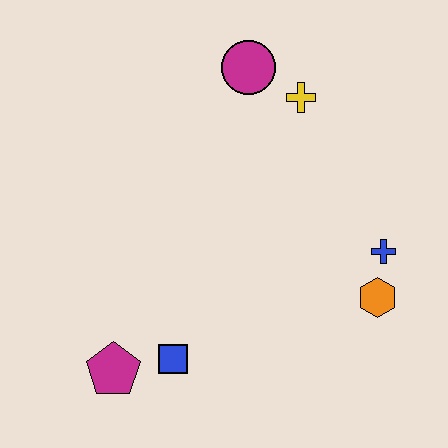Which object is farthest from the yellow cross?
The magenta pentagon is farthest from the yellow cross.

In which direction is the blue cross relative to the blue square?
The blue cross is to the right of the blue square.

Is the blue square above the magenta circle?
No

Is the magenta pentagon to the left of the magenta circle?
Yes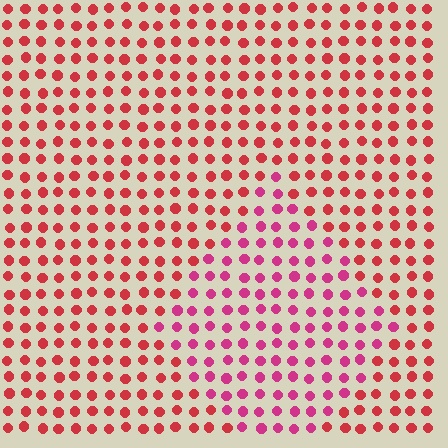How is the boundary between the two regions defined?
The boundary is defined purely by a slight shift in hue (about 28 degrees). Spacing, size, and orientation are identical on both sides.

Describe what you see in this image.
The image is filled with small red elements in a uniform arrangement. A diamond-shaped region is visible where the elements are tinted to a slightly different hue, forming a subtle color boundary.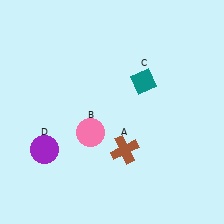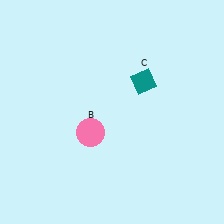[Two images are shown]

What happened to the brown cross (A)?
The brown cross (A) was removed in Image 2. It was in the bottom-right area of Image 1.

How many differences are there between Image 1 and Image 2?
There are 2 differences between the two images.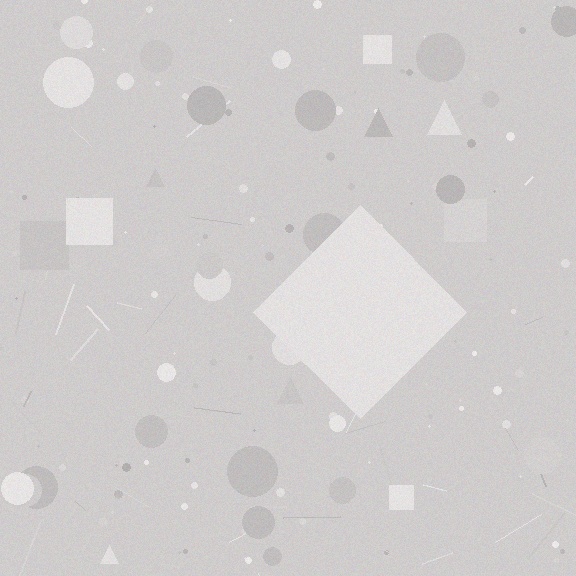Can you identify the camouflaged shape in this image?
The camouflaged shape is a diamond.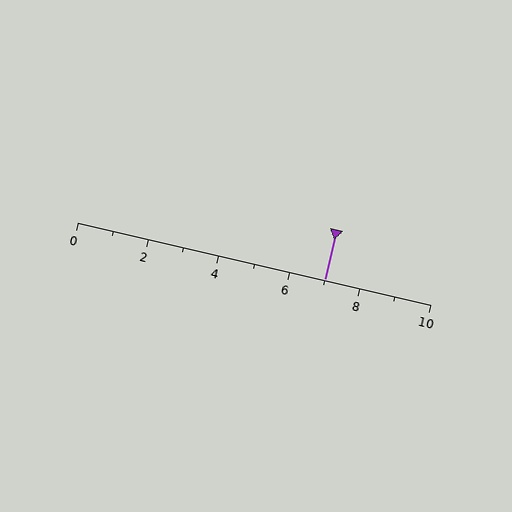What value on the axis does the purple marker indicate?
The marker indicates approximately 7.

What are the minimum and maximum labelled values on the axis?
The axis runs from 0 to 10.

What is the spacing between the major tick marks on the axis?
The major ticks are spaced 2 apart.